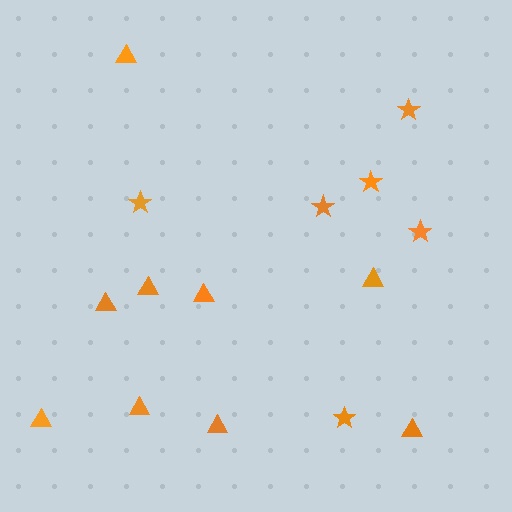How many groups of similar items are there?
There are 2 groups: one group of stars (6) and one group of triangles (9).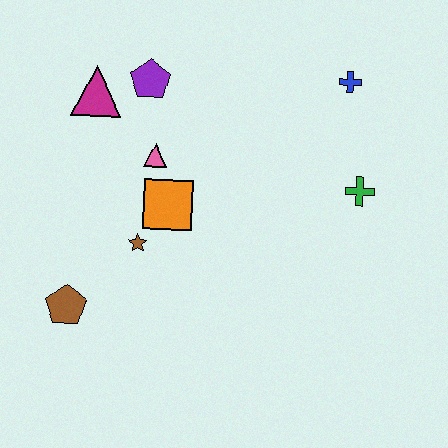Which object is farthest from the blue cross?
The brown pentagon is farthest from the blue cross.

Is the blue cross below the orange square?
No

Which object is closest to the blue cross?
The green cross is closest to the blue cross.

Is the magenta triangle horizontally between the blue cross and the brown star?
No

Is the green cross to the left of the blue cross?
No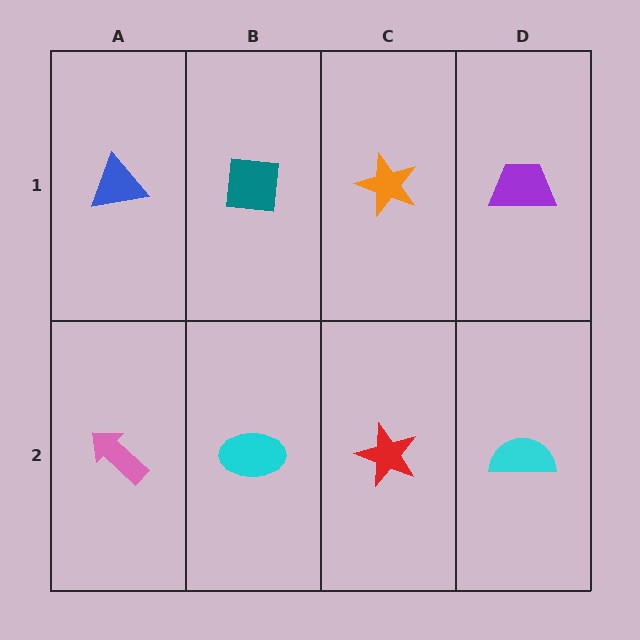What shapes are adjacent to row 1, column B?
A cyan ellipse (row 2, column B), a blue triangle (row 1, column A), an orange star (row 1, column C).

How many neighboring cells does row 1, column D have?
2.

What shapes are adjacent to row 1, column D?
A cyan semicircle (row 2, column D), an orange star (row 1, column C).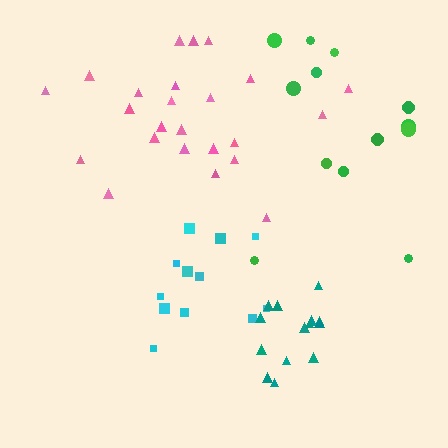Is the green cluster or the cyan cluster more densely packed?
Cyan.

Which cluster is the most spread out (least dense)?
Green.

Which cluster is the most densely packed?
Teal.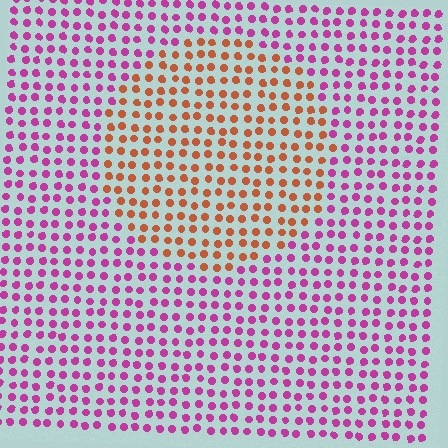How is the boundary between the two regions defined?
The boundary is defined purely by a slight shift in hue (about 61 degrees). Spacing, size, and orientation are identical on both sides.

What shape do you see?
I see a circle.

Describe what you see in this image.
The image is filled with small magenta elements in a uniform arrangement. A circle-shaped region is visible where the elements are tinted to a slightly different hue, forming a subtle color boundary.